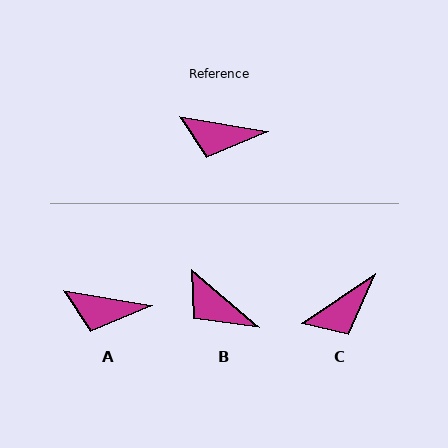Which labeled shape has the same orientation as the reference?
A.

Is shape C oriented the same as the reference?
No, it is off by about 44 degrees.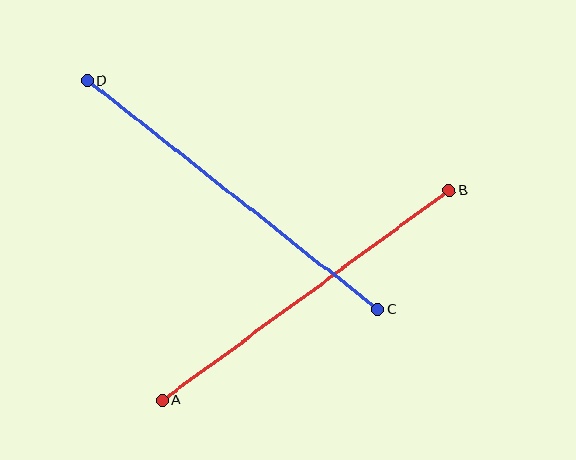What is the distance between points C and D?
The distance is approximately 370 pixels.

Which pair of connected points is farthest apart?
Points C and D are farthest apart.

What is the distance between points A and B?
The distance is approximately 356 pixels.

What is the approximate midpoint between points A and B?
The midpoint is at approximately (306, 295) pixels.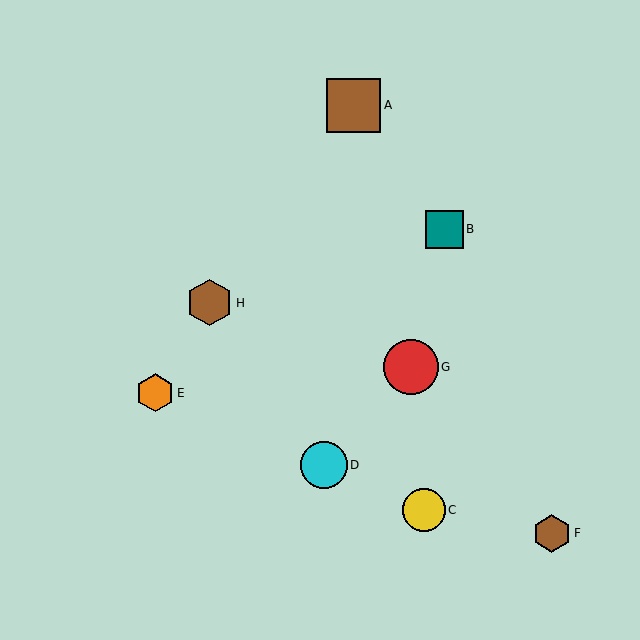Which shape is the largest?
The red circle (labeled G) is the largest.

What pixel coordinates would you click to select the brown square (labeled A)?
Click at (354, 105) to select the brown square A.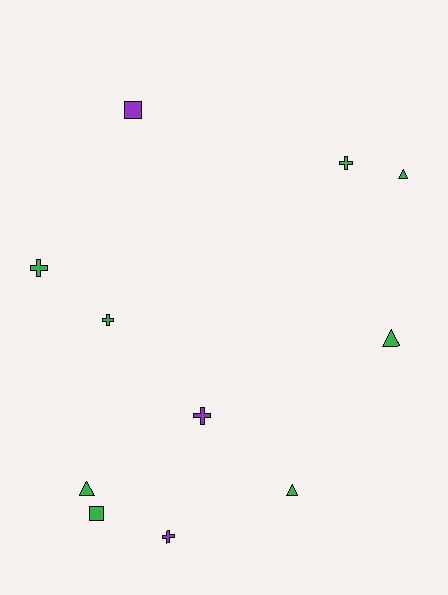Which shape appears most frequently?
Cross, with 5 objects.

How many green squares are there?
There is 1 green square.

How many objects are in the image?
There are 11 objects.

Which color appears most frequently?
Green, with 8 objects.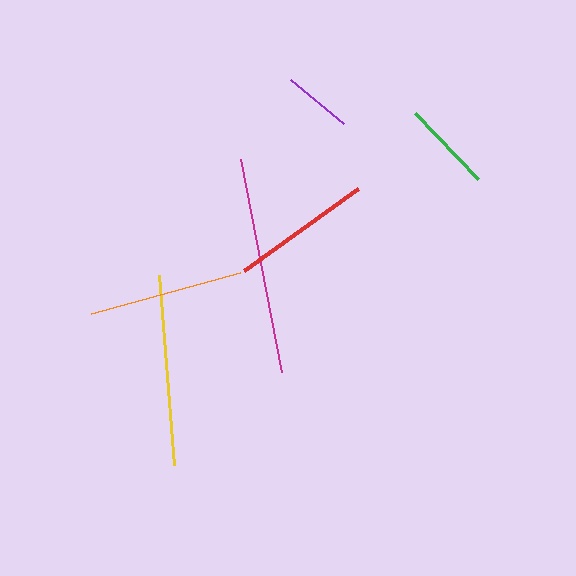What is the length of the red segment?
The red segment is approximately 139 pixels long.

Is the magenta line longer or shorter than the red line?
The magenta line is longer than the red line.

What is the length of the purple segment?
The purple segment is approximately 69 pixels long.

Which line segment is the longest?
The magenta line is the longest at approximately 217 pixels.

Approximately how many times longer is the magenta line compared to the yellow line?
The magenta line is approximately 1.1 times the length of the yellow line.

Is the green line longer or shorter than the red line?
The red line is longer than the green line.